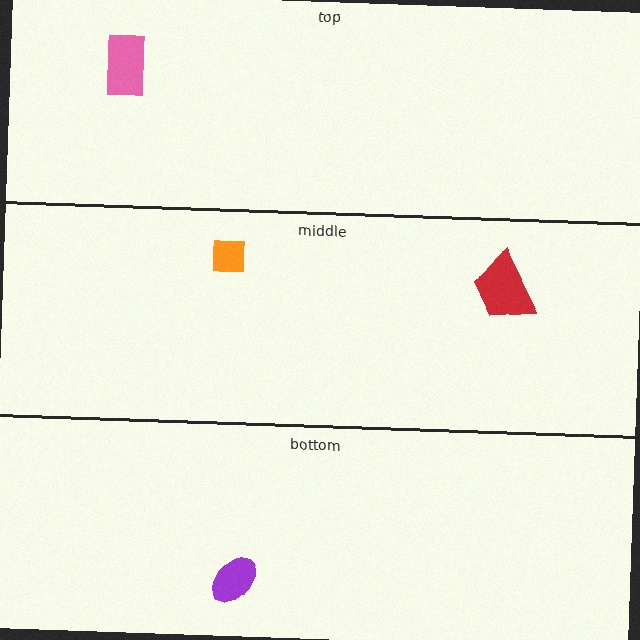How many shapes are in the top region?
1.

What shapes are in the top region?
The pink rectangle.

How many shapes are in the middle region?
2.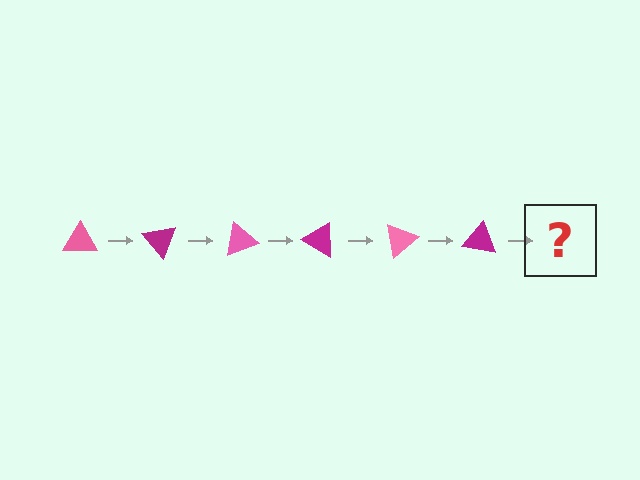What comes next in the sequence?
The next element should be a pink triangle, rotated 300 degrees from the start.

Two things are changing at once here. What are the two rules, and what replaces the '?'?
The two rules are that it rotates 50 degrees each step and the color cycles through pink and magenta. The '?' should be a pink triangle, rotated 300 degrees from the start.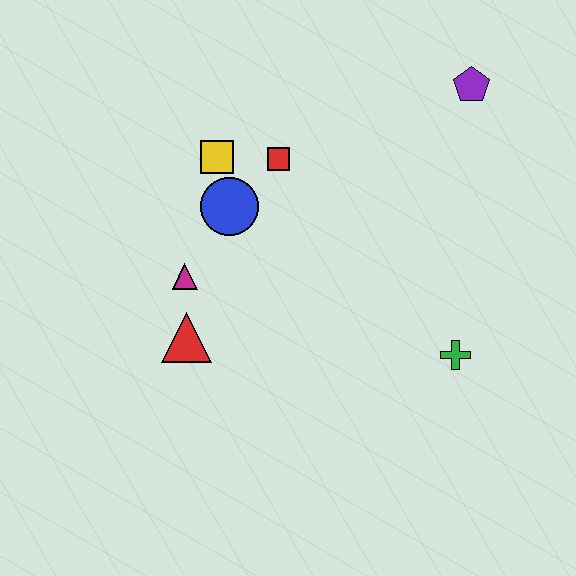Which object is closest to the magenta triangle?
The red triangle is closest to the magenta triangle.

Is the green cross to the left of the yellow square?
No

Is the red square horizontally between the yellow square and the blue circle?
No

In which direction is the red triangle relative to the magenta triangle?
The red triangle is below the magenta triangle.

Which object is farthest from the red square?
The green cross is farthest from the red square.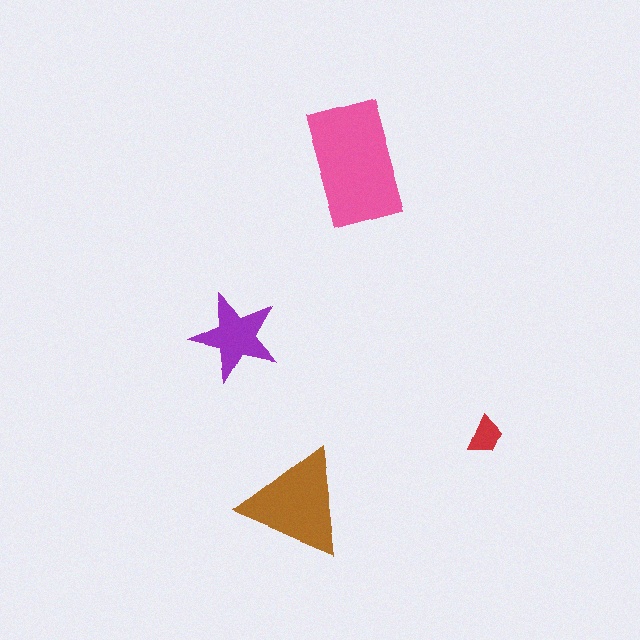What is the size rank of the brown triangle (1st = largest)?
2nd.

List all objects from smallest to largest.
The red trapezoid, the purple star, the brown triangle, the pink rectangle.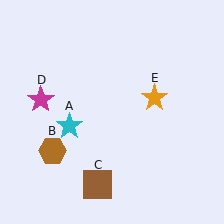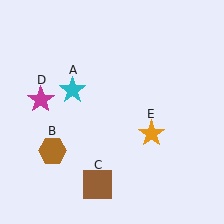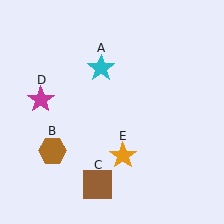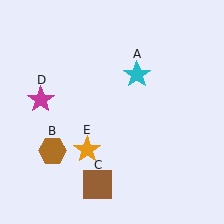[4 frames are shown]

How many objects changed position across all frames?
2 objects changed position: cyan star (object A), orange star (object E).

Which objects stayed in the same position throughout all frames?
Brown hexagon (object B) and brown square (object C) and magenta star (object D) remained stationary.